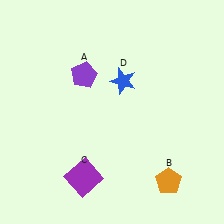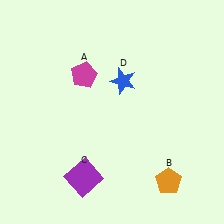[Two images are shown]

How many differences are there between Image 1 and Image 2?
There is 1 difference between the two images.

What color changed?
The pentagon (A) changed from purple in Image 1 to magenta in Image 2.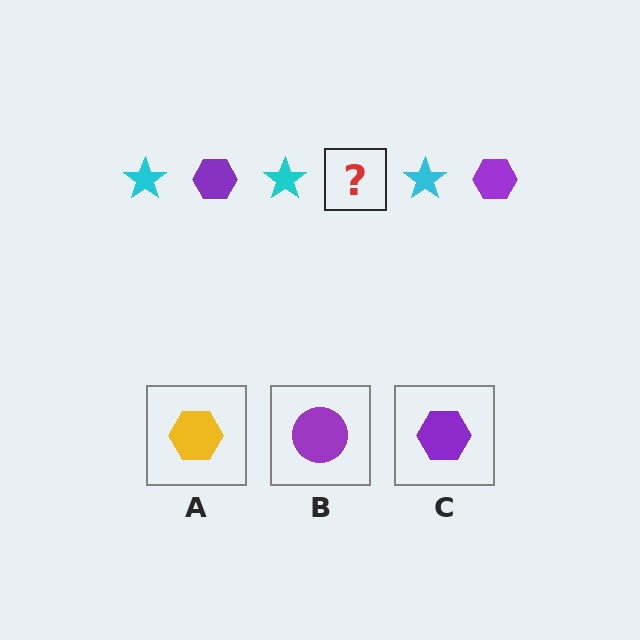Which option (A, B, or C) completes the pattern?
C.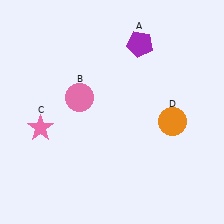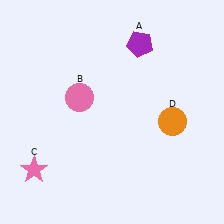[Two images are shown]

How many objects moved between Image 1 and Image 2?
1 object moved between the two images.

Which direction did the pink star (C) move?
The pink star (C) moved down.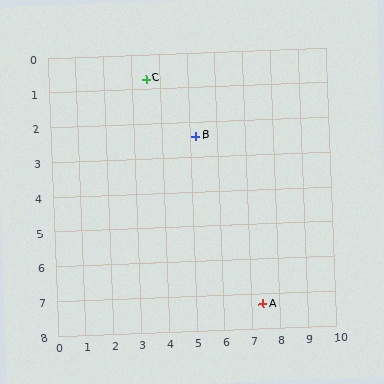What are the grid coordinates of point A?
Point A is at approximately (7.4, 7.3).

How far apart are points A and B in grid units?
Points A and B are about 5.4 grid units apart.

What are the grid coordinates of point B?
Point B is at approximately (5.2, 2.4).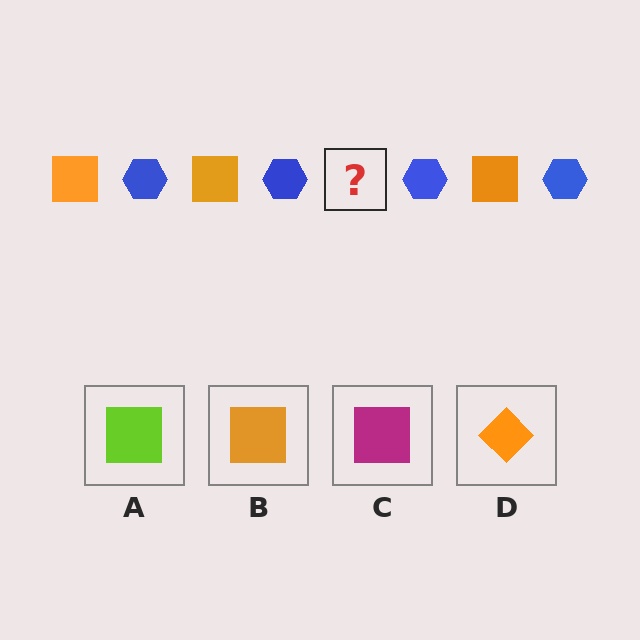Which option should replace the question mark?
Option B.